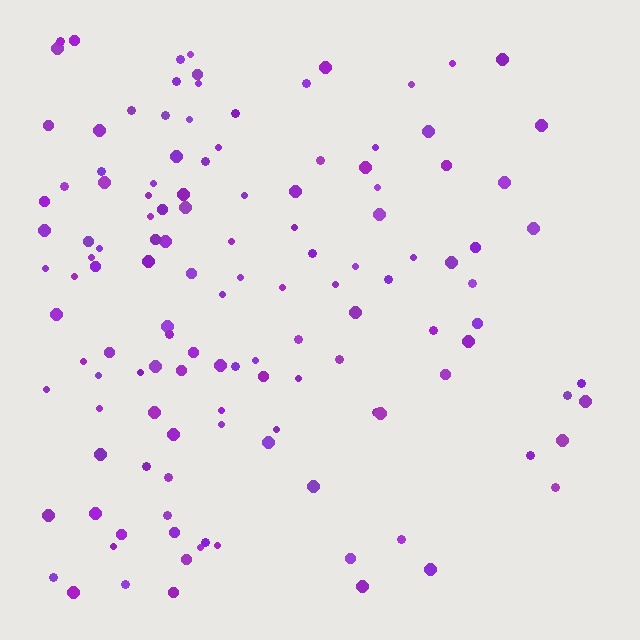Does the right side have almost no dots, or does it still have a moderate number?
Still a moderate number, just noticeably fewer than the left.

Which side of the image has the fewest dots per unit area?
The right.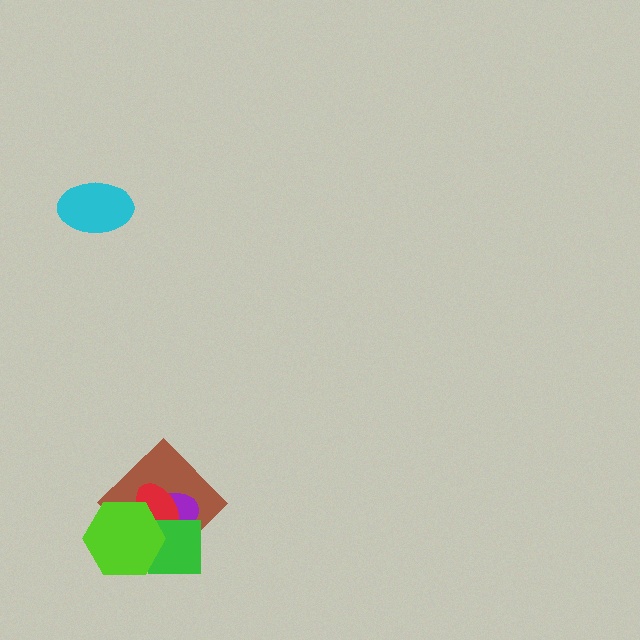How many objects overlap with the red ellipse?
4 objects overlap with the red ellipse.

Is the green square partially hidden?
Yes, it is partially covered by another shape.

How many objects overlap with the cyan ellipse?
0 objects overlap with the cyan ellipse.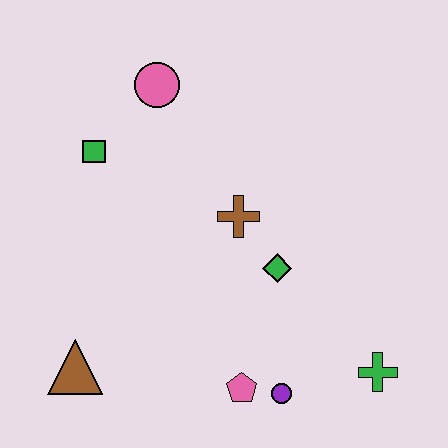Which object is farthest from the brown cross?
The brown triangle is farthest from the brown cross.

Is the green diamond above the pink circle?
No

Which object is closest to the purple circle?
The pink pentagon is closest to the purple circle.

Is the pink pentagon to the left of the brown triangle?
No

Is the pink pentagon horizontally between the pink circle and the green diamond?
Yes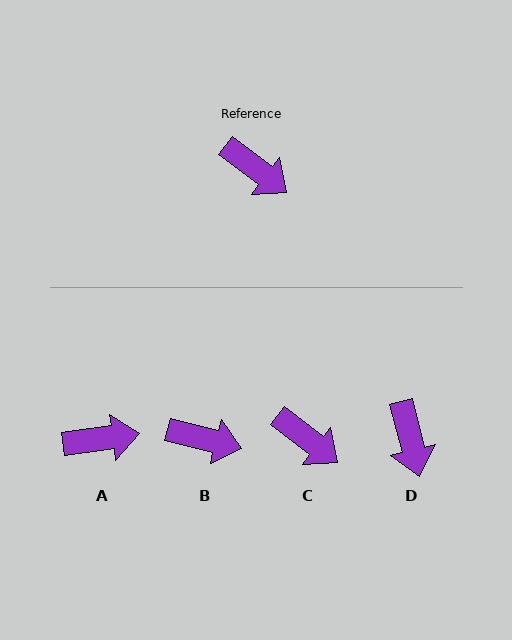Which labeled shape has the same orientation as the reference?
C.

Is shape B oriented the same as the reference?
No, it is off by about 24 degrees.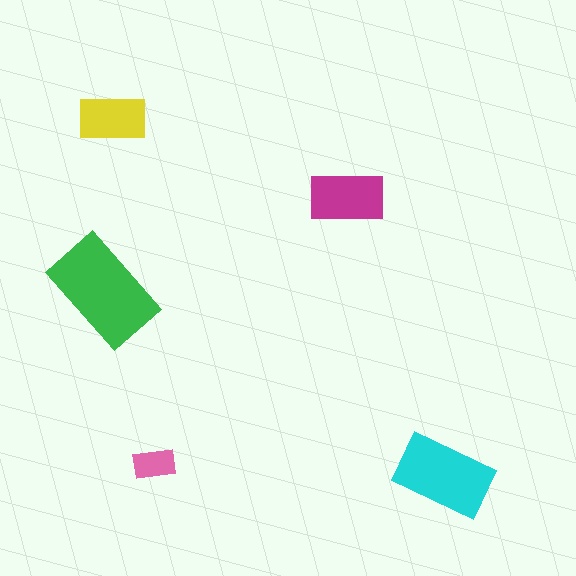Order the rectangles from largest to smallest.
the green one, the cyan one, the magenta one, the yellow one, the pink one.